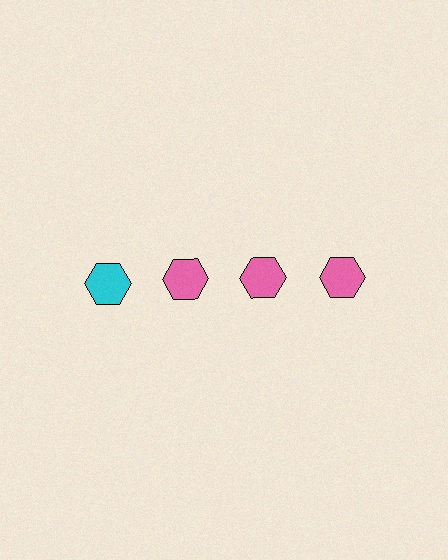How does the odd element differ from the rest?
It has a different color: cyan instead of pink.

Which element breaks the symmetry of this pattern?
The cyan hexagon in the top row, leftmost column breaks the symmetry. All other shapes are pink hexagons.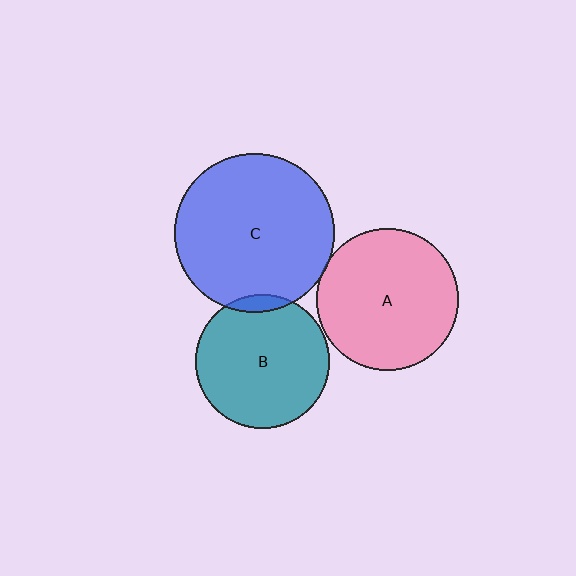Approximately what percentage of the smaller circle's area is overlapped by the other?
Approximately 5%.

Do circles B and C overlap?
Yes.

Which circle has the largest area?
Circle C (blue).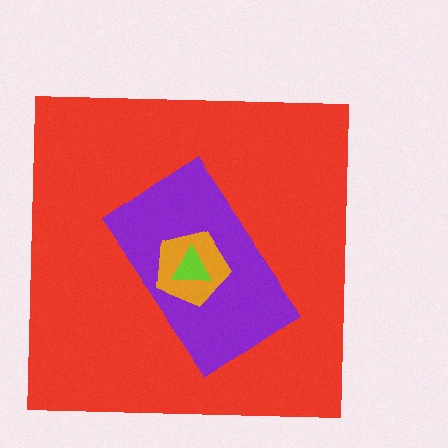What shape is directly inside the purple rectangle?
The orange pentagon.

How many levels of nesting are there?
4.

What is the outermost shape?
The red square.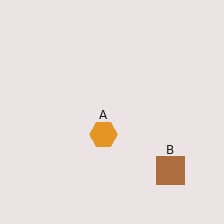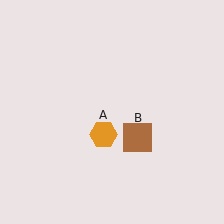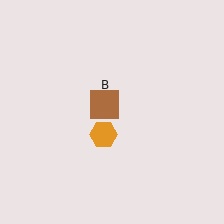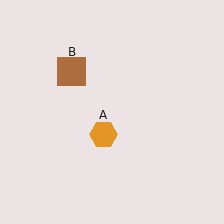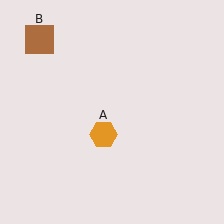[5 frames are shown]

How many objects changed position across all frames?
1 object changed position: brown square (object B).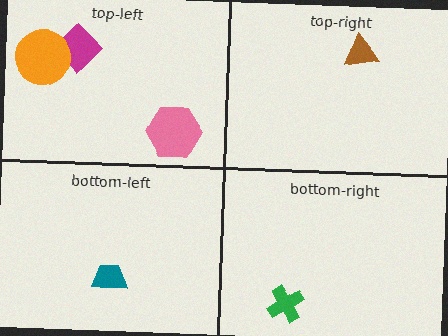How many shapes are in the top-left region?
3.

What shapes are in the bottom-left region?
The teal trapezoid.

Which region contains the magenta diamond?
The top-left region.